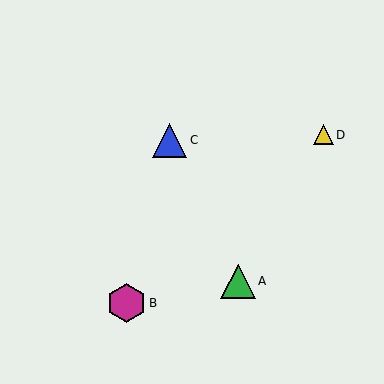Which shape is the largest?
The magenta hexagon (labeled B) is the largest.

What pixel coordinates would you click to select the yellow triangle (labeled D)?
Click at (323, 135) to select the yellow triangle D.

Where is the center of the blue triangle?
The center of the blue triangle is at (170, 140).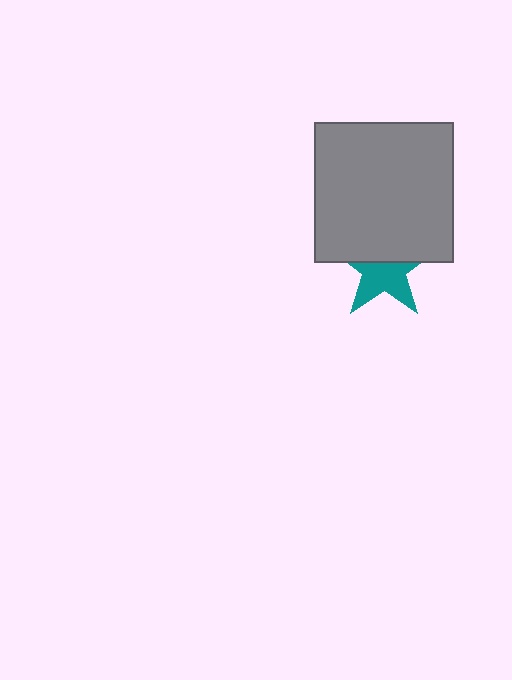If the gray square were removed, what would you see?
You would see the complete teal star.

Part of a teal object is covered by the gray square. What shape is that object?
It is a star.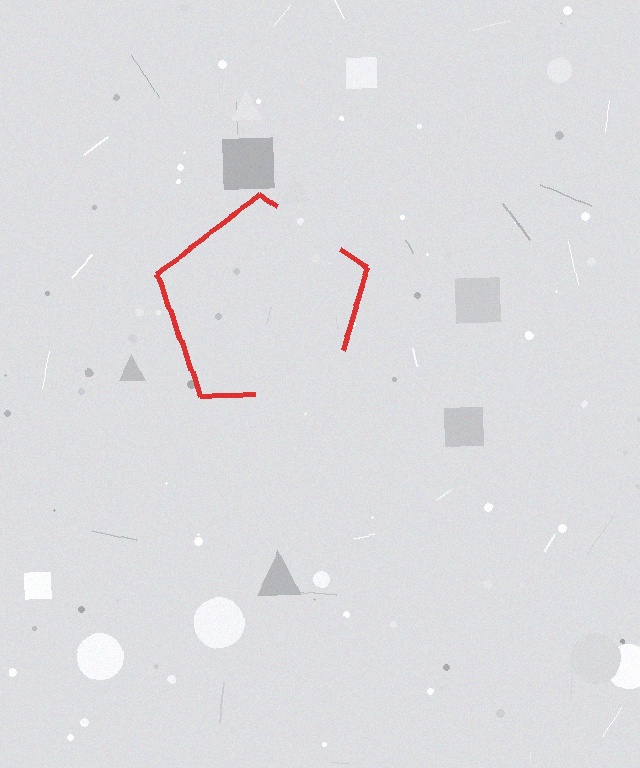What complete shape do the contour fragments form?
The contour fragments form a pentagon.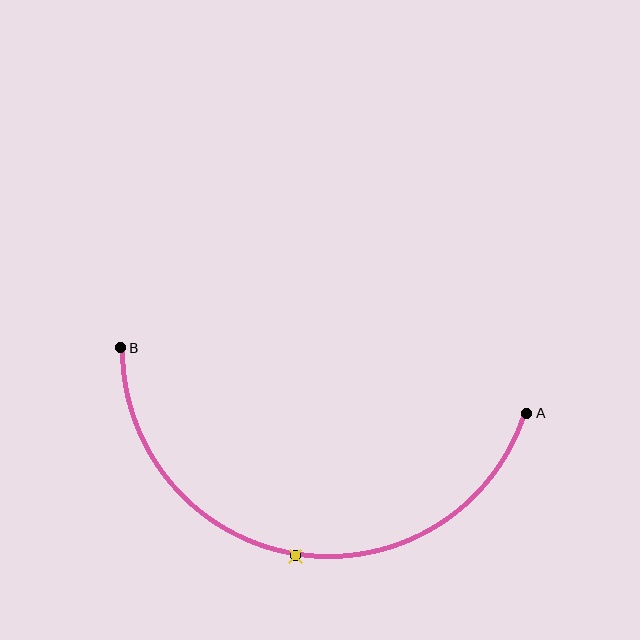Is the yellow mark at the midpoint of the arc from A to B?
Yes. The yellow mark lies on the arc at equal arc-length from both A and B — it is the arc midpoint.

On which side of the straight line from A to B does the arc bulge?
The arc bulges below the straight line connecting A and B.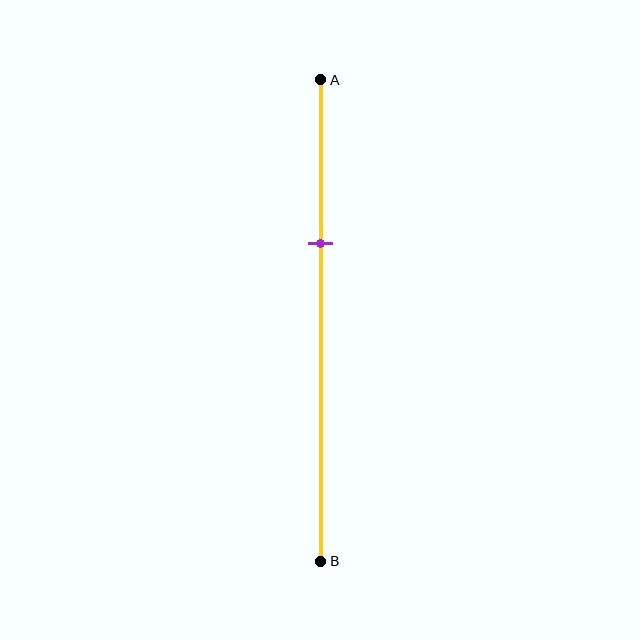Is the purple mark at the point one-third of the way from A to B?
Yes, the mark is approximately at the one-third point.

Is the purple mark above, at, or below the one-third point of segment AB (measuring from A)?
The purple mark is approximately at the one-third point of segment AB.